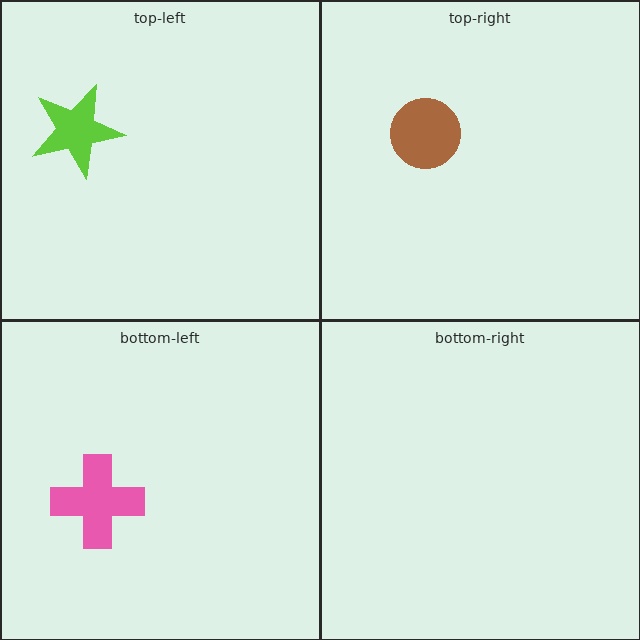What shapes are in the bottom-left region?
The pink cross.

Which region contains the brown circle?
The top-right region.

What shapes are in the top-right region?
The brown circle.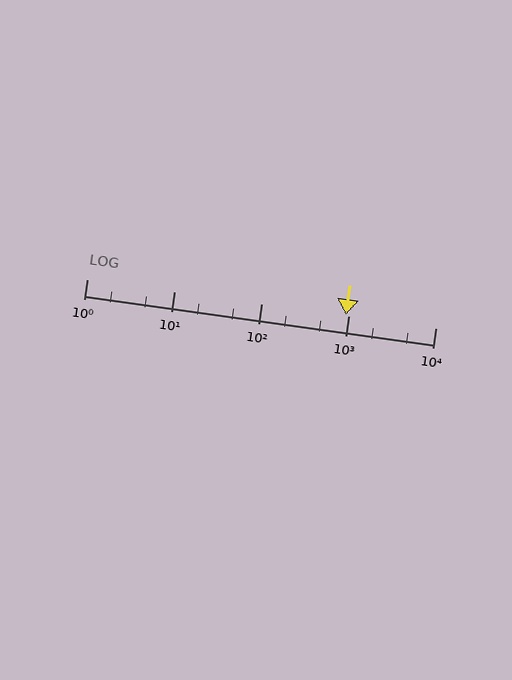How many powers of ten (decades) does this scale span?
The scale spans 4 decades, from 1 to 10000.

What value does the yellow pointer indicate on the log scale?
The pointer indicates approximately 940.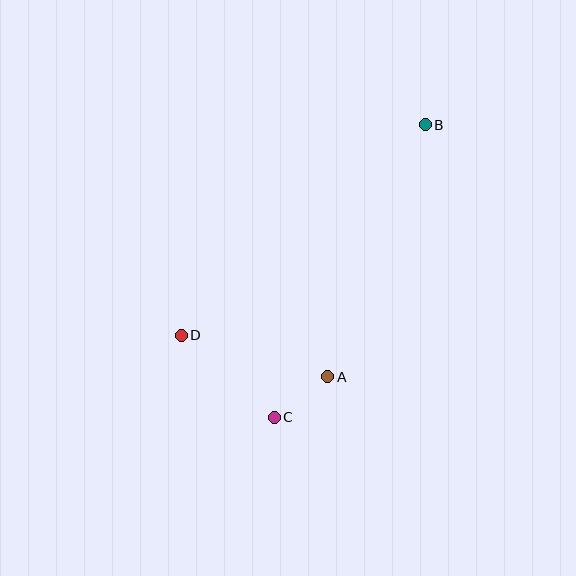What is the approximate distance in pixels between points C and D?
The distance between C and D is approximately 124 pixels.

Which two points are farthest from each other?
Points B and C are farthest from each other.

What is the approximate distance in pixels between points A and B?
The distance between A and B is approximately 270 pixels.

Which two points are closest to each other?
Points A and C are closest to each other.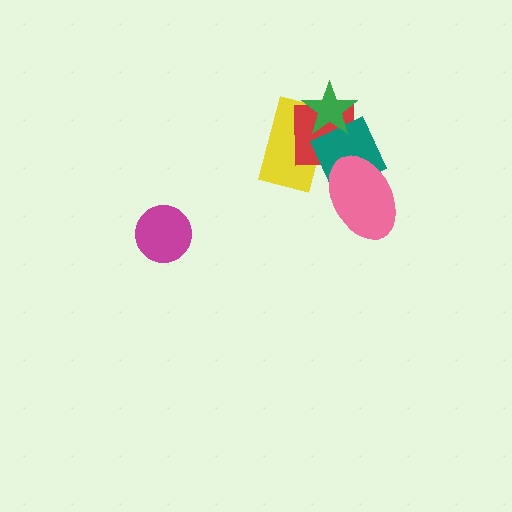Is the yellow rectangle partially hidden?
Yes, it is partially covered by another shape.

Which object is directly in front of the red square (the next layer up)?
The teal square is directly in front of the red square.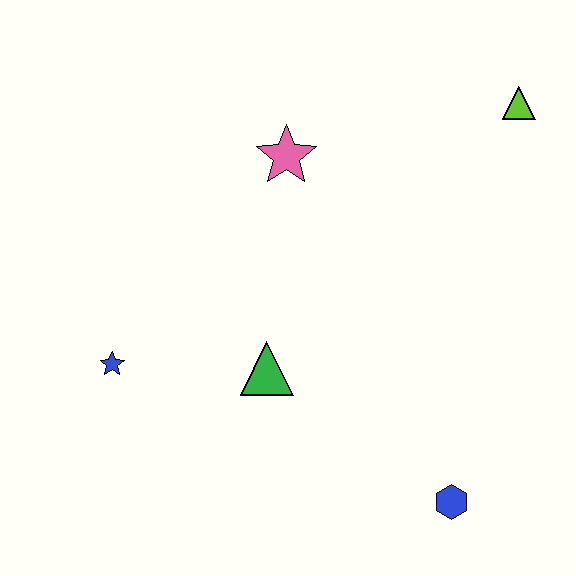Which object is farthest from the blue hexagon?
The lime triangle is farthest from the blue hexagon.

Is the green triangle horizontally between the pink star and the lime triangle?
No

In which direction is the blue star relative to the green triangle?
The blue star is to the left of the green triangle.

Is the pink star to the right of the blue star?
Yes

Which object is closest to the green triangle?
The blue star is closest to the green triangle.